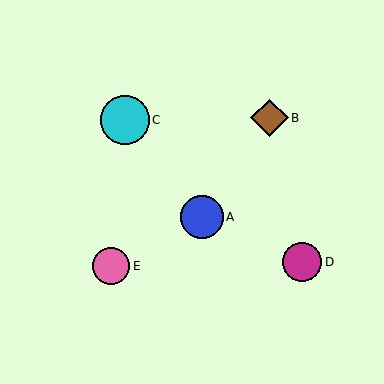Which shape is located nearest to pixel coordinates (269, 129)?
The brown diamond (labeled B) at (269, 118) is nearest to that location.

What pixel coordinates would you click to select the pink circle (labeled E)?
Click at (111, 266) to select the pink circle E.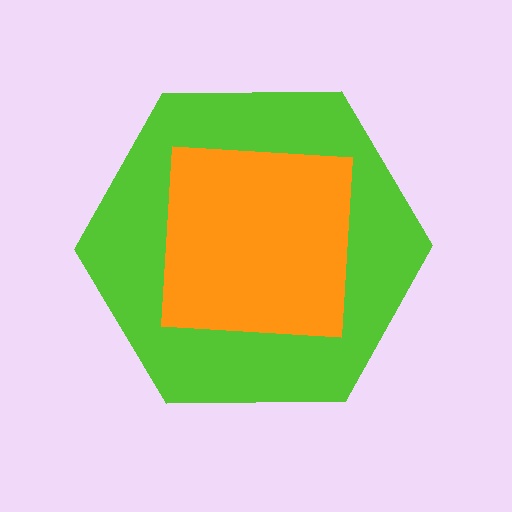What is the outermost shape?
The lime hexagon.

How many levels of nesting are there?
2.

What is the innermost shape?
The orange square.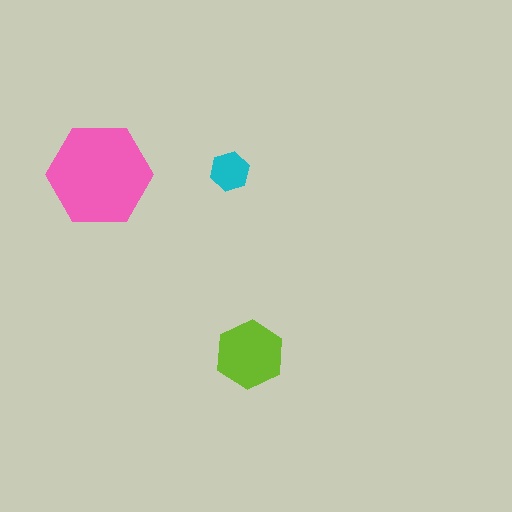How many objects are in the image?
There are 3 objects in the image.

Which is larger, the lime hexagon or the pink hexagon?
The pink one.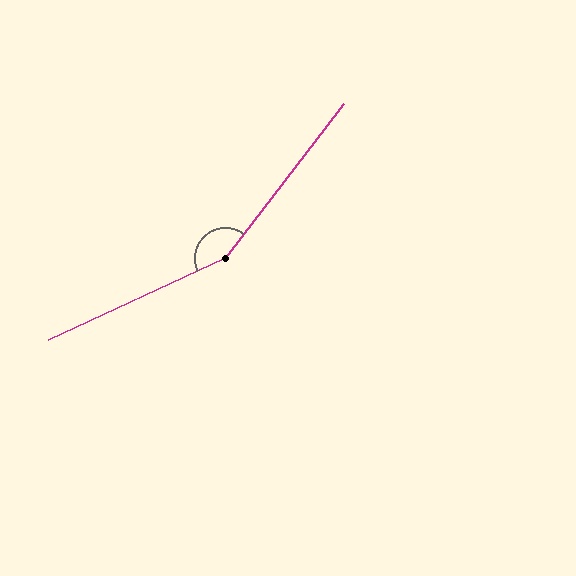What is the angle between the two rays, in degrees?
Approximately 152 degrees.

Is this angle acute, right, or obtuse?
It is obtuse.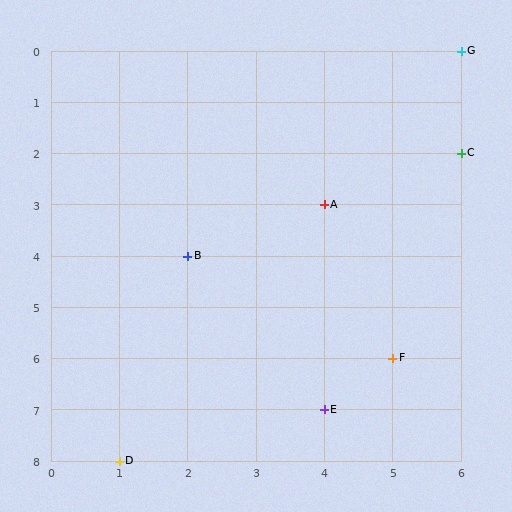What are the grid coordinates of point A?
Point A is at grid coordinates (4, 3).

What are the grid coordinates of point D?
Point D is at grid coordinates (1, 8).